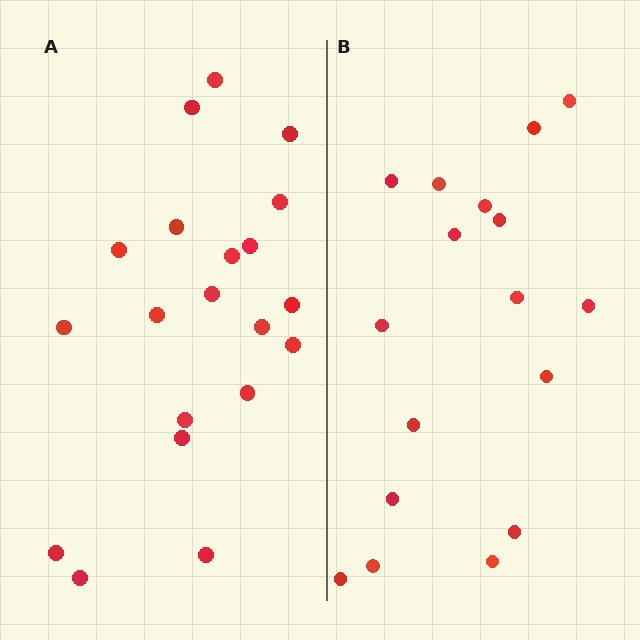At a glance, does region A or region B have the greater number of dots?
Region A (the left region) has more dots.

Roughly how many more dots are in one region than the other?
Region A has just a few more — roughly 2 or 3 more dots than region B.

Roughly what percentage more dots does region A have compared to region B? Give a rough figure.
About 20% more.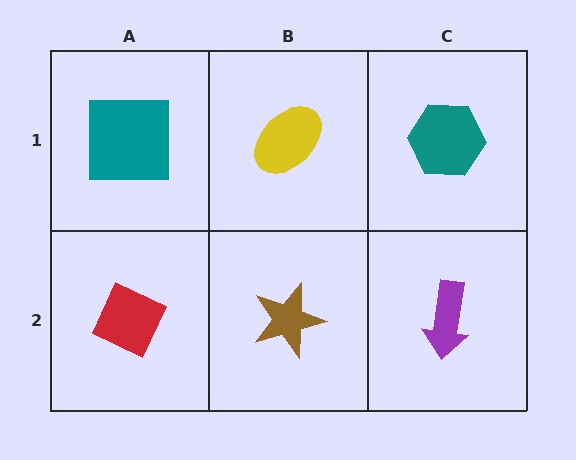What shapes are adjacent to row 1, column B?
A brown star (row 2, column B), a teal square (row 1, column A), a teal hexagon (row 1, column C).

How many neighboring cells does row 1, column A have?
2.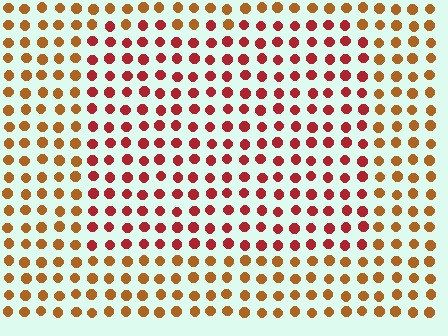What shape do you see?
I see a rectangle.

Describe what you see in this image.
The image is filled with small brown elements in a uniform arrangement. A rectangle-shaped region is visible where the elements are tinted to a slightly different hue, forming a subtle color boundary.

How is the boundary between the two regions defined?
The boundary is defined purely by a slight shift in hue (about 34 degrees). Spacing, size, and orientation are identical on both sides.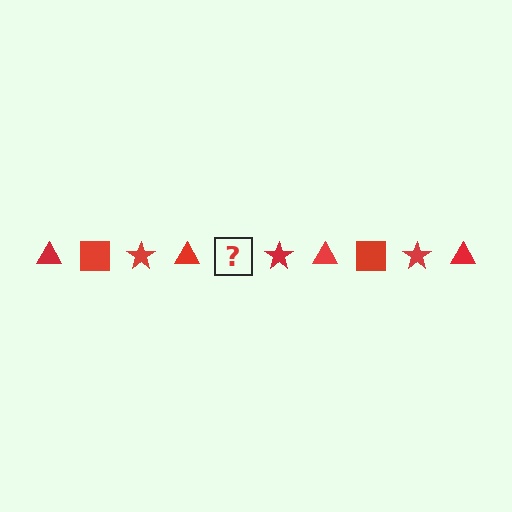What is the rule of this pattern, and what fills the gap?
The rule is that the pattern cycles through triangle, square, star shapes in red. The gap should be filled with a red square.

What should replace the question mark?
The question mark should be replaced with a red square.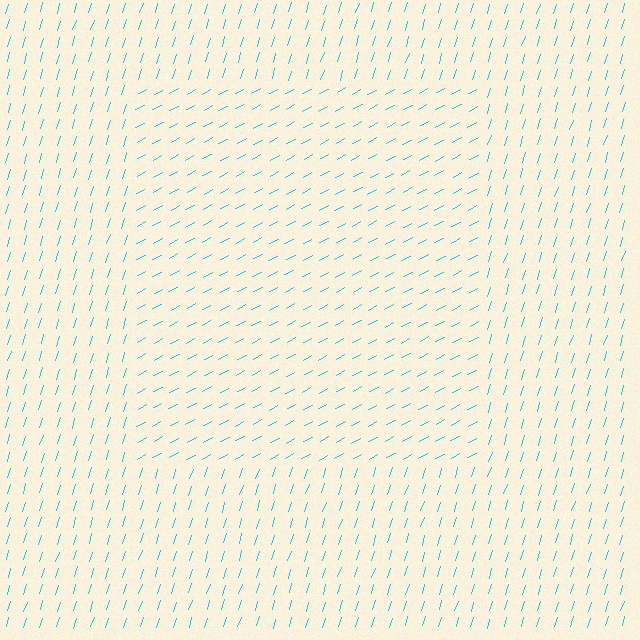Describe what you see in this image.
The image is filled with small cyan line segments. A rectangle region in the image has lines oriented differently from the surrounding lines, creating a visible texture boundary.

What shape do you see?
I see a rectangle.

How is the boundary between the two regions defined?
The boundary is defined purely by a change in line orientation (approximately 45 degrees difference). All lines are the same color and thickness.